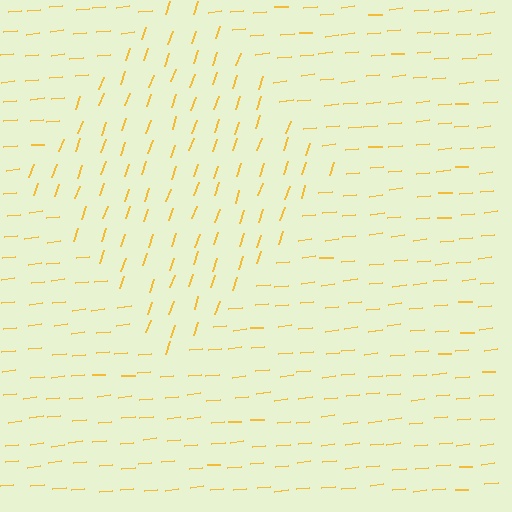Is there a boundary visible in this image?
Yes, there is a texture boundary formed by a change in line orientation.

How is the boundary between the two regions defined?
The boundary is defined purely by a change in line orientation (approximately 66 degrees difference). All lines are the same color and thickness.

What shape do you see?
I see a diamond.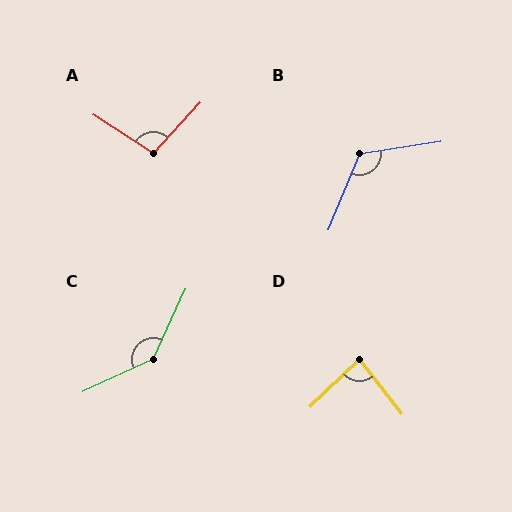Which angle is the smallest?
D, at approximately 84 degrees.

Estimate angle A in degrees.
Approximately 100 degrees.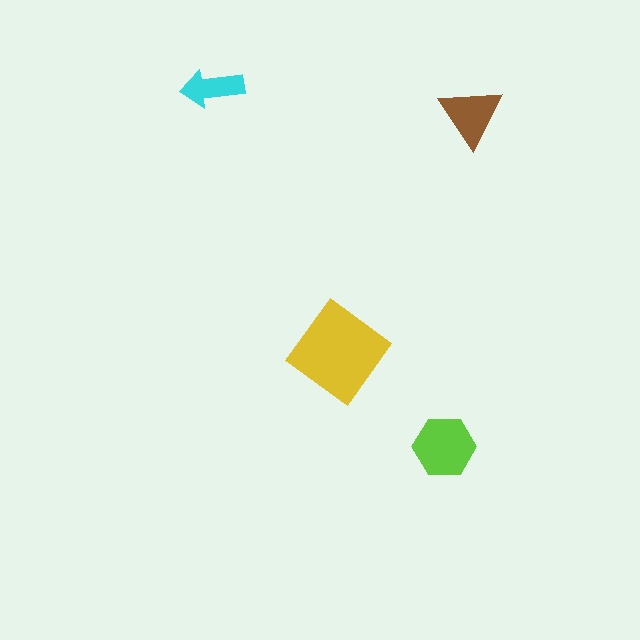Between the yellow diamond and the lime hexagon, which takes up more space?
The yellow diamond.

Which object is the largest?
The yellow diamond.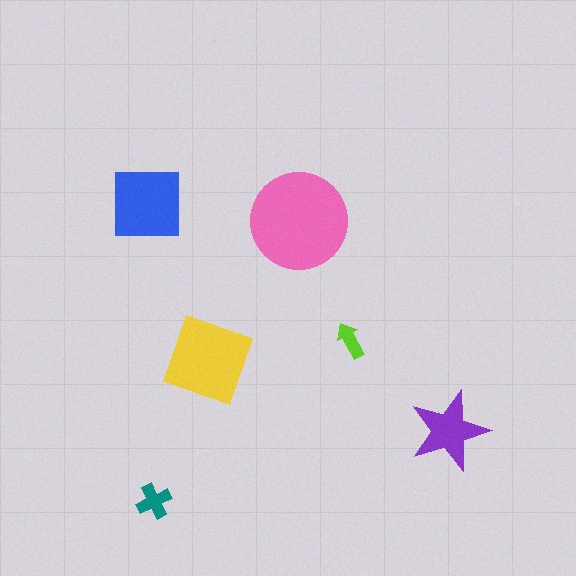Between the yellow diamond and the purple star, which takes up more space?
The yellow diamond.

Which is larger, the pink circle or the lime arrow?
The pink circle.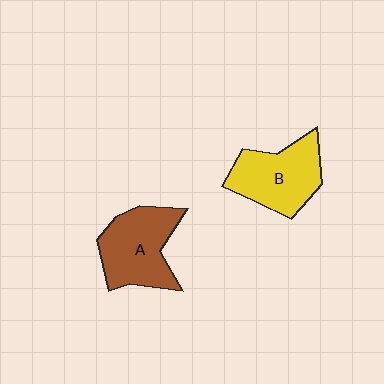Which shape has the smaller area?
Shape B (yellow).